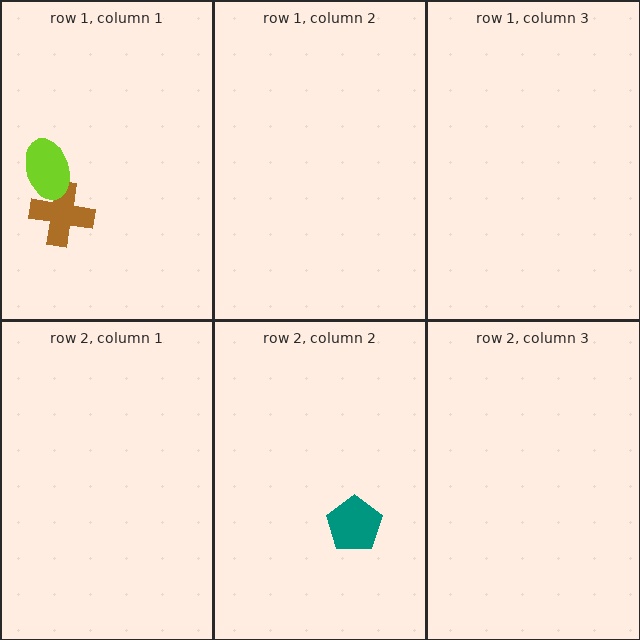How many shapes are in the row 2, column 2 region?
1.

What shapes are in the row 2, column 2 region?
The teal pentagon.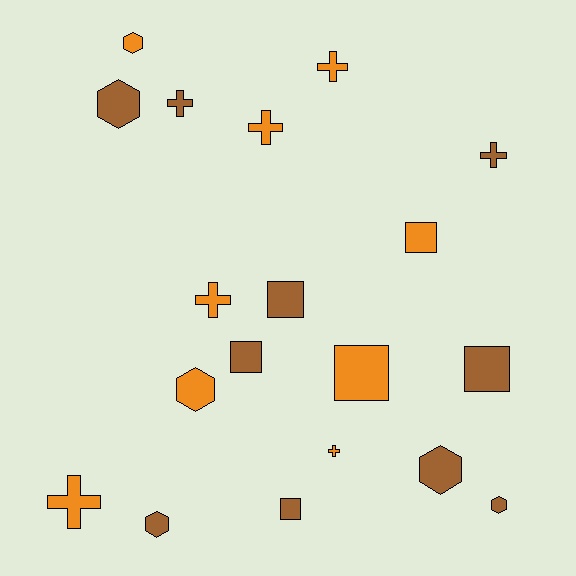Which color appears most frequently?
Brown, with 10 objects.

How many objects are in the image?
There are 19 objects.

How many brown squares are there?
There are 4 brown squares.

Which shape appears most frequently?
Cross, with 7 objects.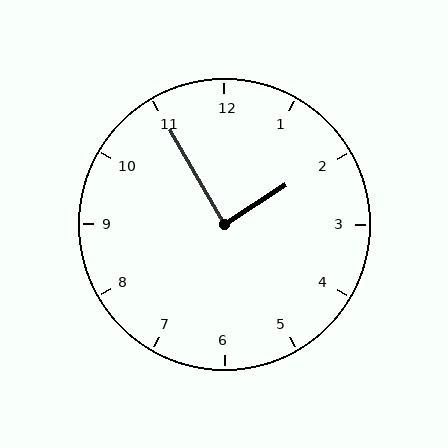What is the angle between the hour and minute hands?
Approximately 88 degrees.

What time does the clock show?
1:55.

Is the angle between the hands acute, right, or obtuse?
It is right.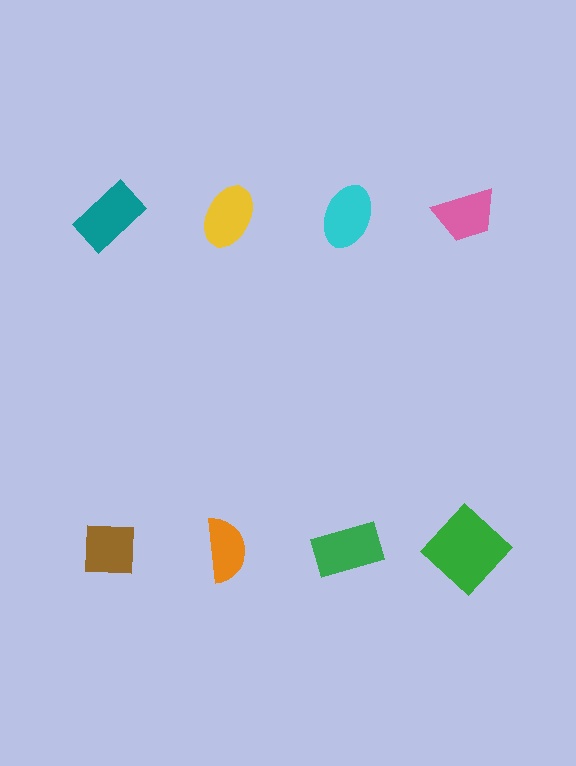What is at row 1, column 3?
A cyan ellipse.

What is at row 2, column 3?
A green rectangle.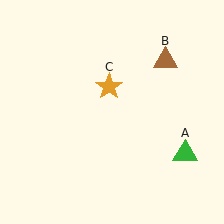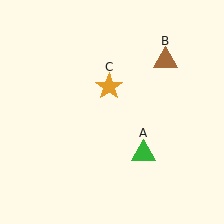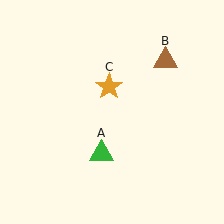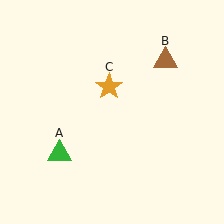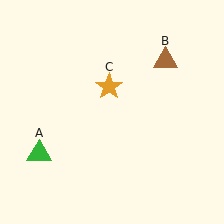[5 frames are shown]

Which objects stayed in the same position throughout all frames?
Brown triangle (object B) and orange star (object C) remained stationary.